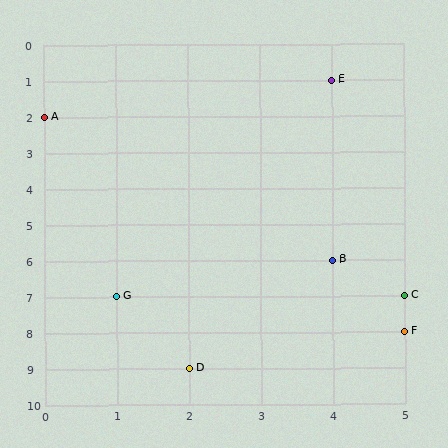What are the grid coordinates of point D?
Point D is at grid coordinates (2, 9).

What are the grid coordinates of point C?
Point C is at grid coordinates (5, 7).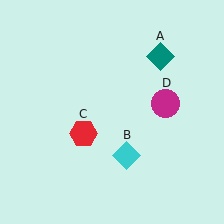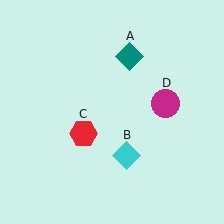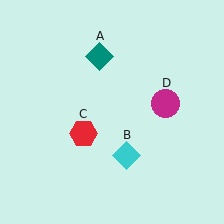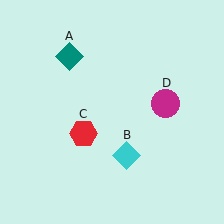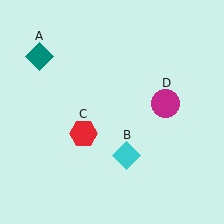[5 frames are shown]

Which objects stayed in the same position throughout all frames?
Cyan diamond (object B) and red hexagon (object C) and magenta circle (object D) remained stationary.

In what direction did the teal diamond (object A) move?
The teal diamond (object A) moved left.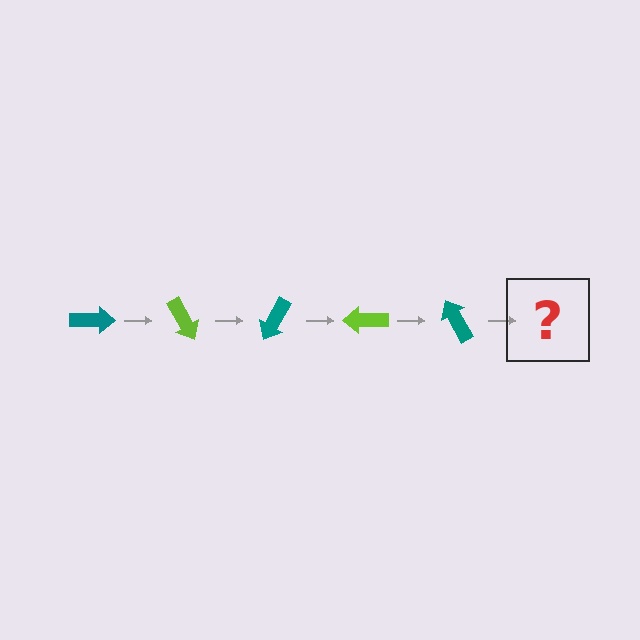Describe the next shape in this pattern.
It should be a lime arrow, rotated 300 degrees from the start.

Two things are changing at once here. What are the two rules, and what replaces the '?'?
The two rules are that it rotates 60 degrees each step and the color cycles through teal and lime. The '?' should be a lime arrow, rotated 300 degrees from the start.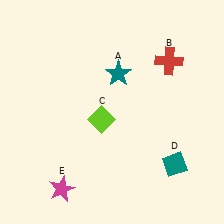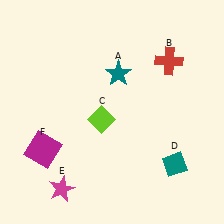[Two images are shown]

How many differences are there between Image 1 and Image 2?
There is 1 difference between the two images.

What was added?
A magenta square (F) was added in Image 2.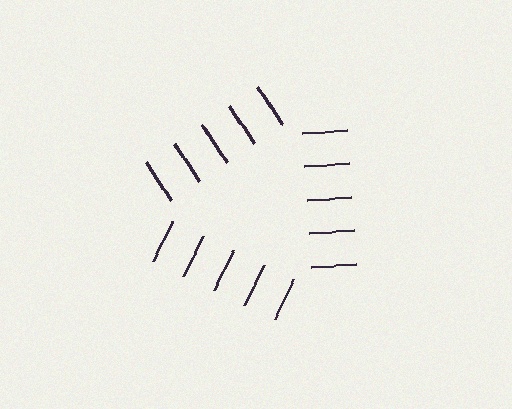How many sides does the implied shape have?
3 sides — the line-ends trace a triangle.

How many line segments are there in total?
15 — 5 along each of the 3 edges.